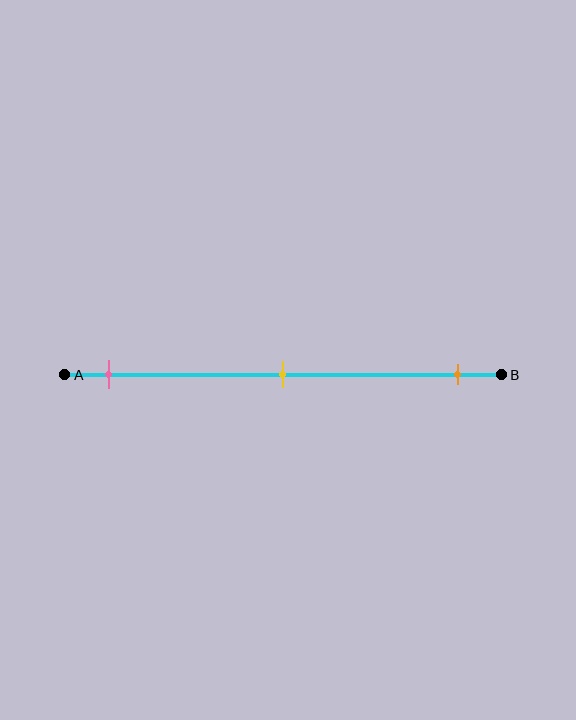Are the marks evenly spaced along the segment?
Yes, the marks are approximately evenly spaced.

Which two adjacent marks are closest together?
The pink and yellow marks are the closest adjacent pair.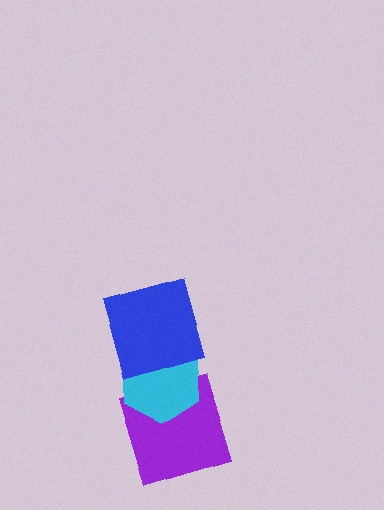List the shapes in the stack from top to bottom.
From top to bottom: the blue square, the cyan hexagon, the purple square.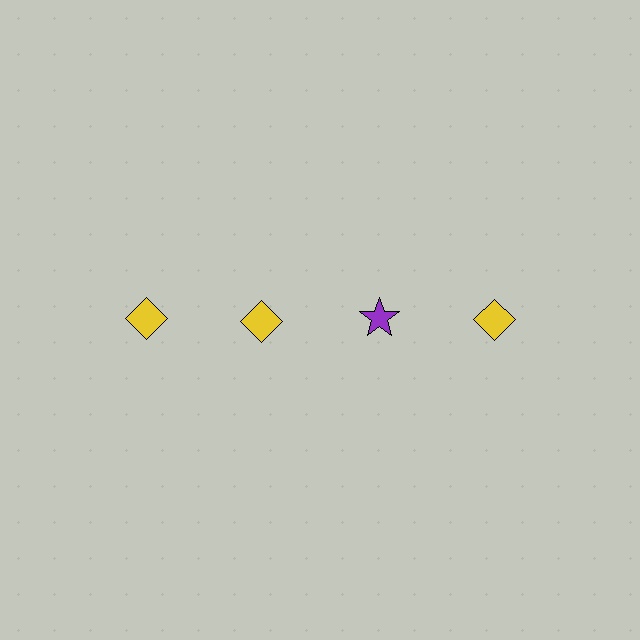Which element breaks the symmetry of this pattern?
The purple star in the top row, center column breaks the symmetry. All other shapes are yellow diamonds.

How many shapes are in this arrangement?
There are 4 shapes arranged in a grid pattern.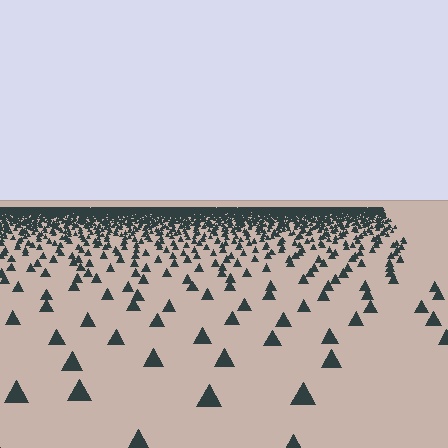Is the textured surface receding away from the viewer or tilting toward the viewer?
The surface is receding away from the viewer. Texture elements get smaller and denser toward the top.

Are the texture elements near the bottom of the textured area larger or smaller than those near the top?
Larger. Near the bottom, elements are closer to the viewer and appear at a bigger on-screen size.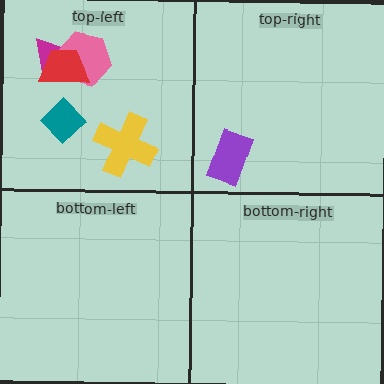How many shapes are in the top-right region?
1.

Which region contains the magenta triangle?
The top-left region.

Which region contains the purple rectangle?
The top-right region.